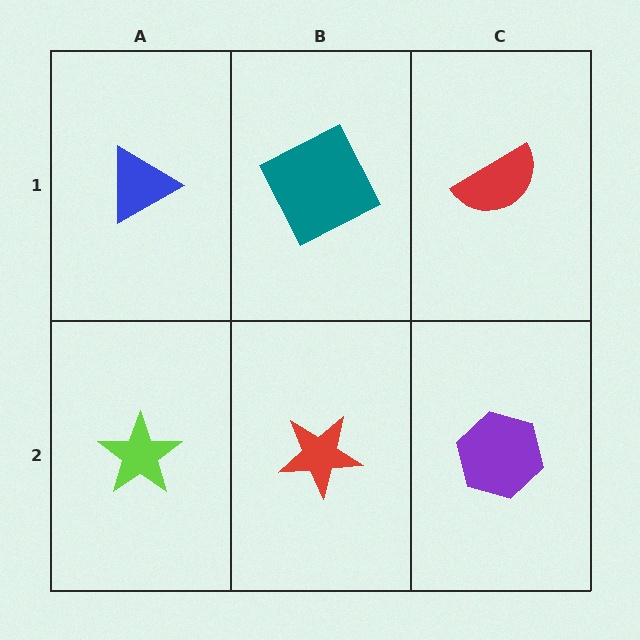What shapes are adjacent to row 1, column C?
A purple hexagon (row 2, column C), a teal square (row 1, column B).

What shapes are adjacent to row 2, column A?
A blue triangle (row 1, column A), a red star (row 2, column B).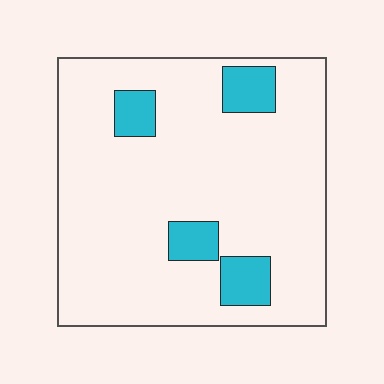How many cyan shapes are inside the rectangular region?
4.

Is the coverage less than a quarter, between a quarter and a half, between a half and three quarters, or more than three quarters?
Less than a quarter.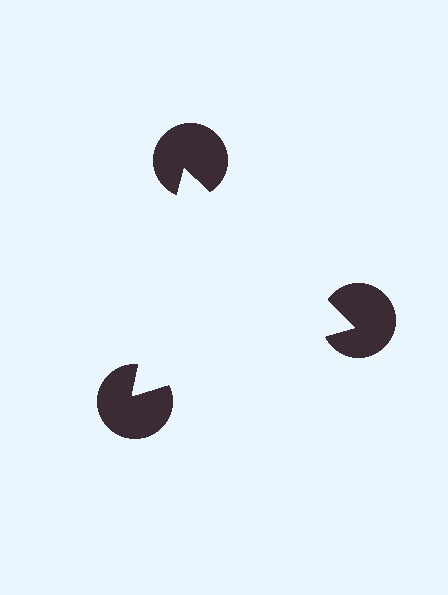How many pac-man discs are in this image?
There are 3 — one at each vertex of the illusory triangle.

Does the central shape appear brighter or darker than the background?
It typically appears slightly brighter than the background, even though no actual brightness change is drawn.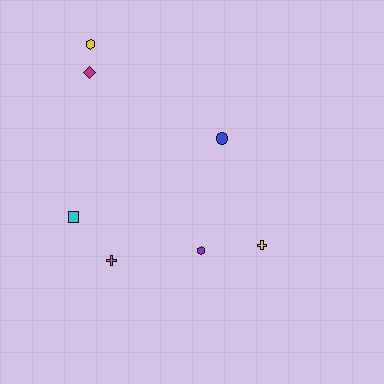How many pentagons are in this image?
There are no pentagons.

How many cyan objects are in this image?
There is 1 cyan object.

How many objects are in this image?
There are 7 objects.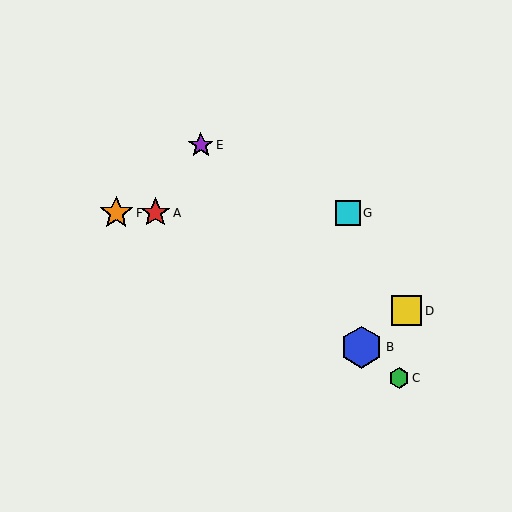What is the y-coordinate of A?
Object A is at y≈213.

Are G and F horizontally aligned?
Yes, both are at y≈213.